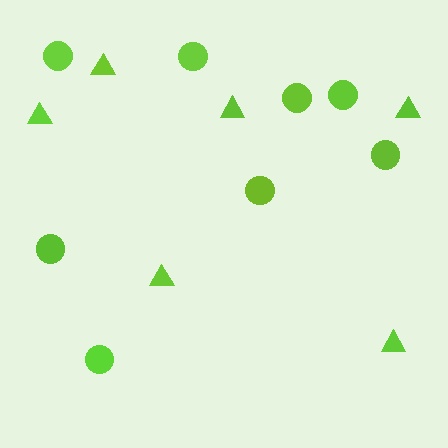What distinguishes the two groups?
There are 2 groups: one group of circles (8) and one group of triangles (6).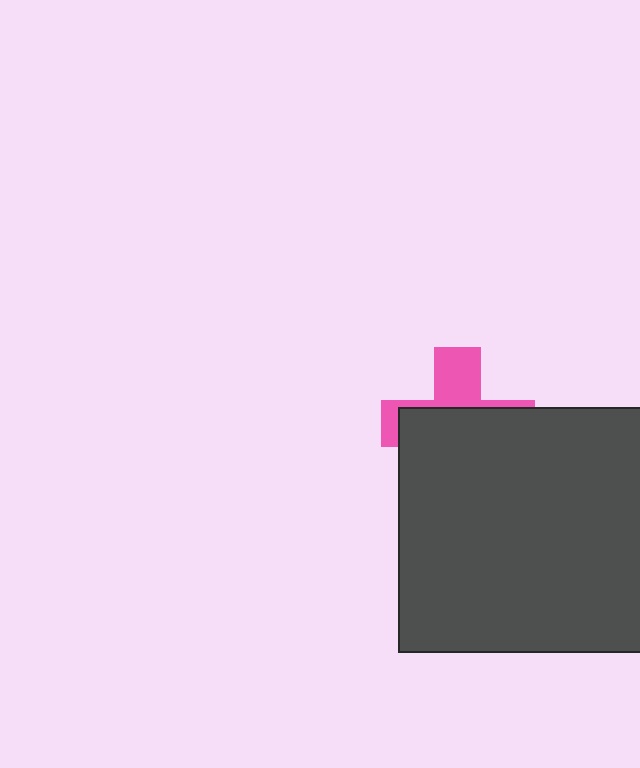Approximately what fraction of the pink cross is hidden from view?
Roughly 65% of the pink cross is hidden behind the dark gray square.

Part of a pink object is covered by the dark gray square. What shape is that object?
It is a cross.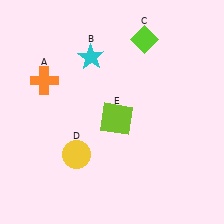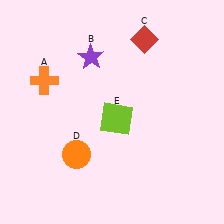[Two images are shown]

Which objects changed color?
B changed from cyan to purple. C changed from lime to red. D changed from yellow to orange.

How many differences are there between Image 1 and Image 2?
There are 3 differences between the two images.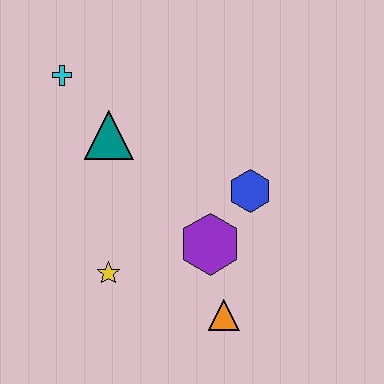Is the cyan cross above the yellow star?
Yes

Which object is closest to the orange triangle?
The purple hexagon is closest to the orange triangle.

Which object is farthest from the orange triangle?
The cyan cross is farthest from the orange triangle.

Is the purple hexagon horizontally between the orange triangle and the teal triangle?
Yes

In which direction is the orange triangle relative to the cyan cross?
The orange triangle is below the cyan cross.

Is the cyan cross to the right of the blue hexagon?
No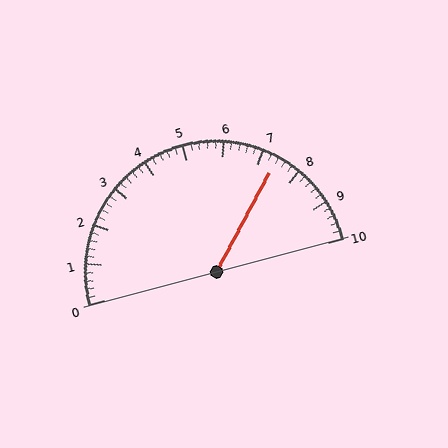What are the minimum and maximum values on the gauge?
The gauge ranges from 0 to 10.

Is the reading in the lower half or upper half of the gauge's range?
The reading is in the upper half of the range (0 to 10).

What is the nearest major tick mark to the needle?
The nearest major tick mark is 7.